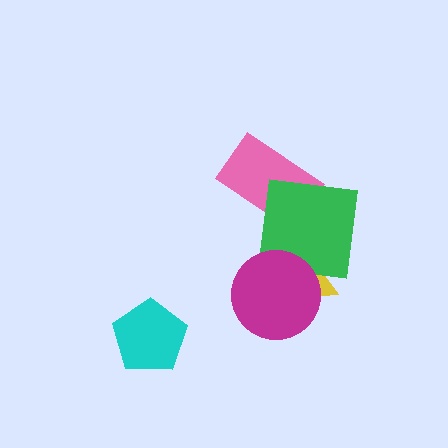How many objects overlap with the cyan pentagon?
0 objects overlap with the cyan pentagon.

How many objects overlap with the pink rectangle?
1 object overlaps with the pink rectangle.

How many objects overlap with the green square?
3 objects overlap with the green square.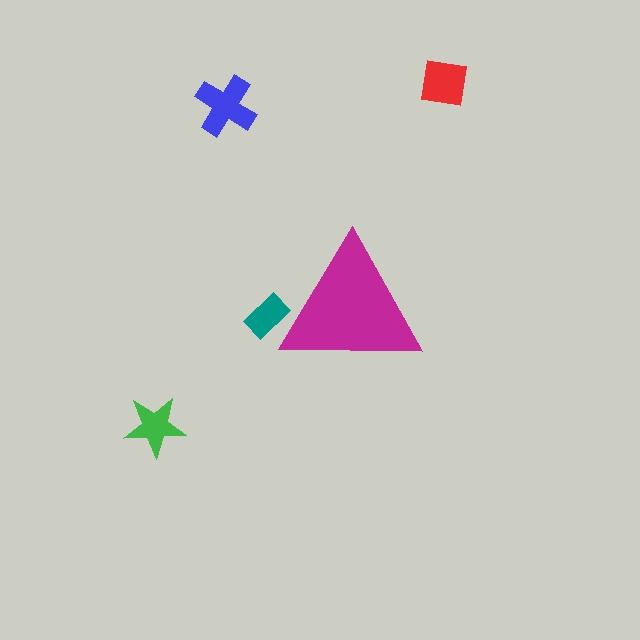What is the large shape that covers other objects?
A magenta triangle.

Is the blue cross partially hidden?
No, the blue cross is fully visible.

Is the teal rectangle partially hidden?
Yes, the teal rectangle is partially hidden behind the magenta triangle.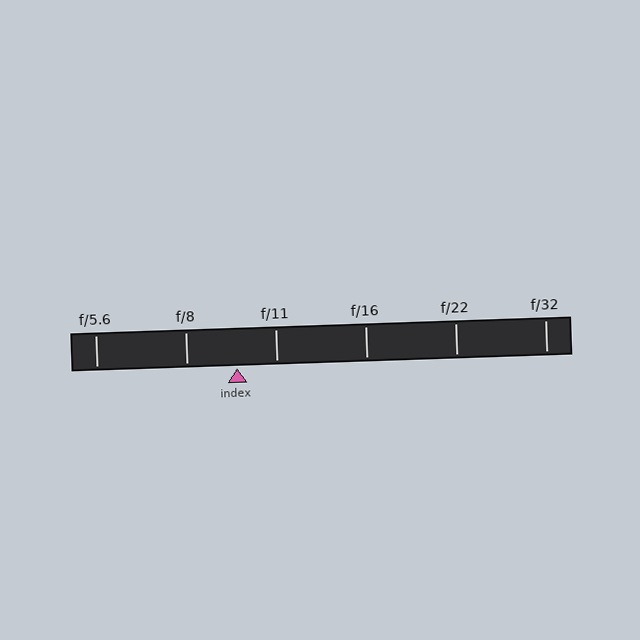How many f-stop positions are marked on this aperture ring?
There are 6 f-stop positions marked.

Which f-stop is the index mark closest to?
The index mark is closest to f/11.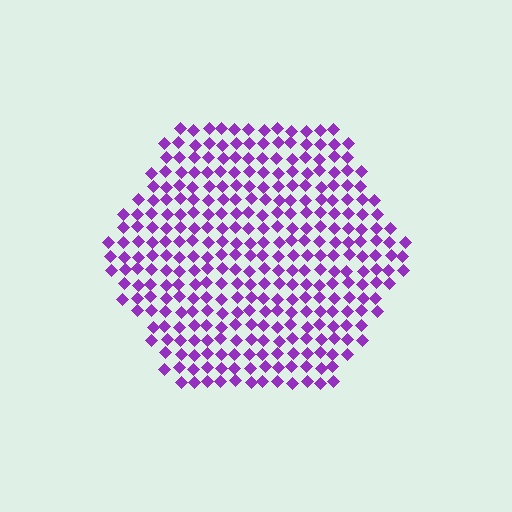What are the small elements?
The small elements are diamonds.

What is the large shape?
The large shape is a hexagon.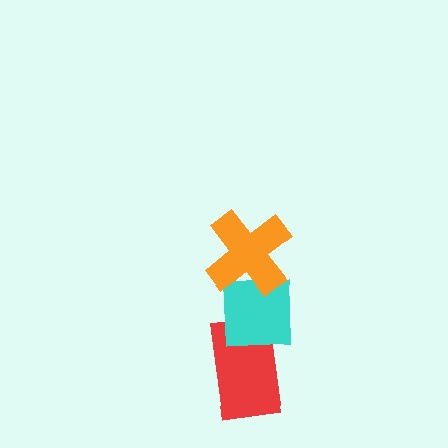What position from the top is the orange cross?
The orange cross is 1st from the top.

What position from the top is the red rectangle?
The red rectangle is 3rd from the top.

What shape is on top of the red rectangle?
The cyan square is on top of the red rectangle.